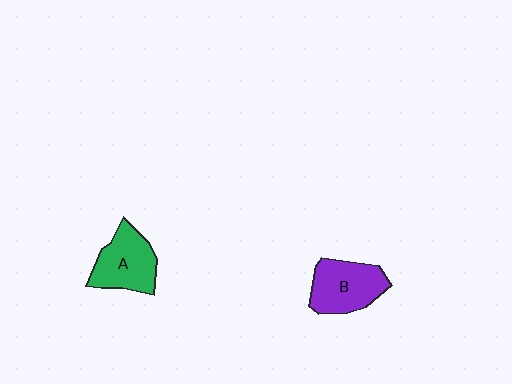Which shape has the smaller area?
Shape A (green).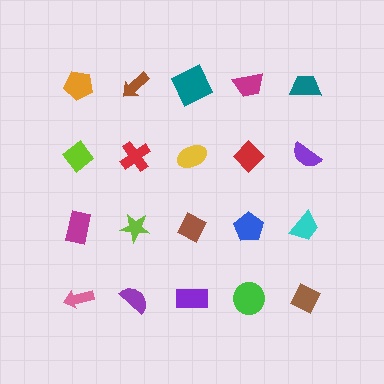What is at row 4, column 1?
A pink arrow.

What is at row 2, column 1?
A lime diamond.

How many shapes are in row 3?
5 shapes.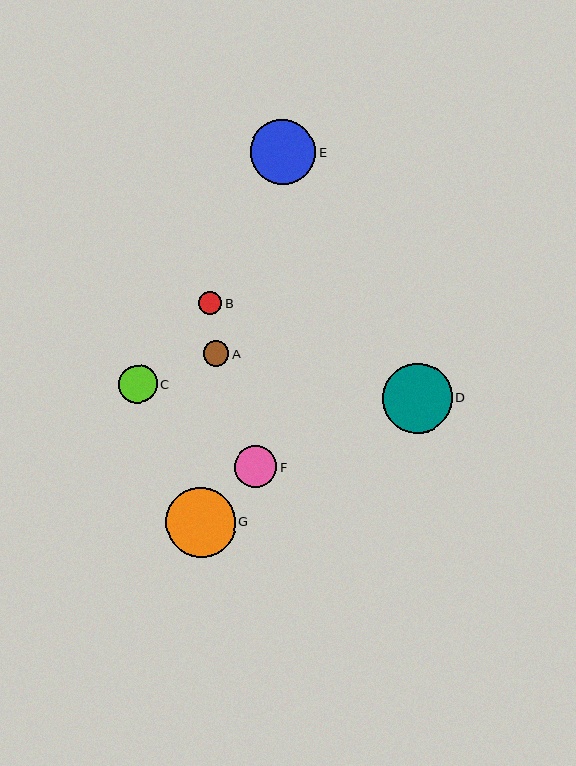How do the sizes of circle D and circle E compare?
Circle D and circle E are approximately the same size.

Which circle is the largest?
Circle D is the largest with a size of approximately 70 pixels.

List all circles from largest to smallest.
From largest to smallest: D, G, E, F, C, A, B.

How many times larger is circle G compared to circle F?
Circle G is approximately 1.6 times the size of circle F.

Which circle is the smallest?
Circle B is the smallest with a size of approximately 23 pixels.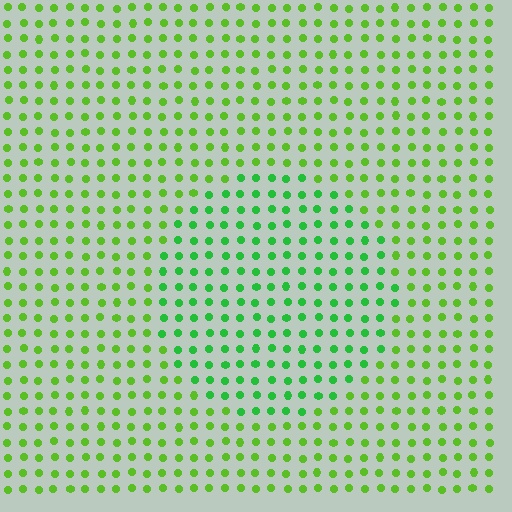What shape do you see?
I see a circle.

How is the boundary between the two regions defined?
The boundary is defined purely by a slight shift in hue (about 29 degrees). Spacing, size, and orientation are identical on both sides.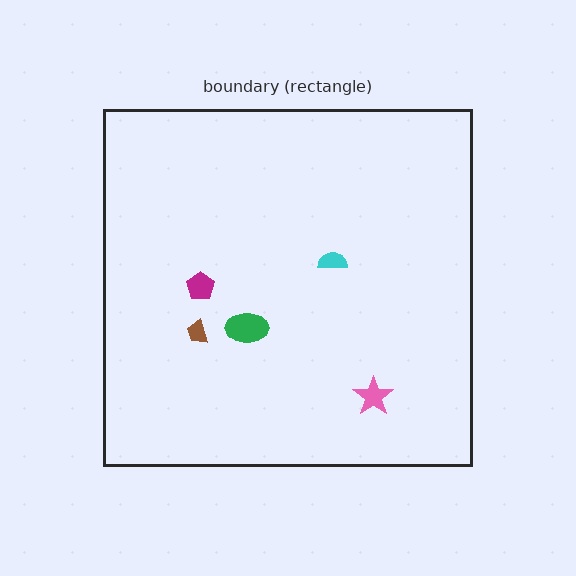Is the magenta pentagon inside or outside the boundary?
Inside.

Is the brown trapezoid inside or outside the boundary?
Inside.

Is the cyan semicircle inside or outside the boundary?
Inside.